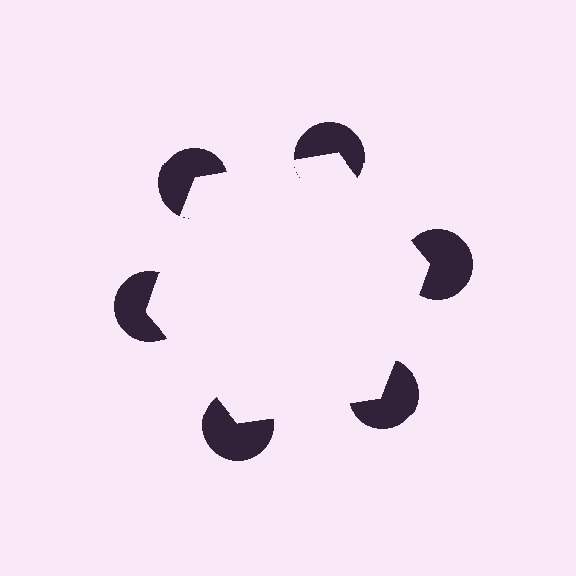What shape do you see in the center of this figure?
An illusory hexagon — its edges are inferred from the aligned wedge cuts in the pac-man discs, not physically drawn.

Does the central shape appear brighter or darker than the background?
It typically appears slightly brighter than the background, even though no actual brightness change is drawn.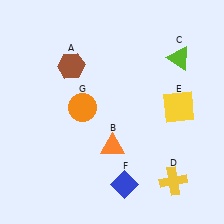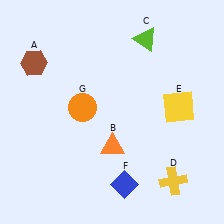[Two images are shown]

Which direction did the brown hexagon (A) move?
The brown hexagon (A) moved left.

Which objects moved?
The objects that moved are: the brown hexagon (A), the lime triangle (C).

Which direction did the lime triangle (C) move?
The lime triangle (C) moved left.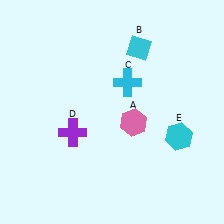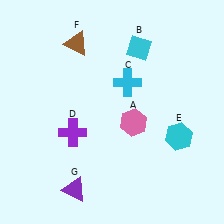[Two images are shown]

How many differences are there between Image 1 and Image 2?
There are 2 differences between the two images.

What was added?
A brown triangle (F), a purple triangle (G) were added in Image 2.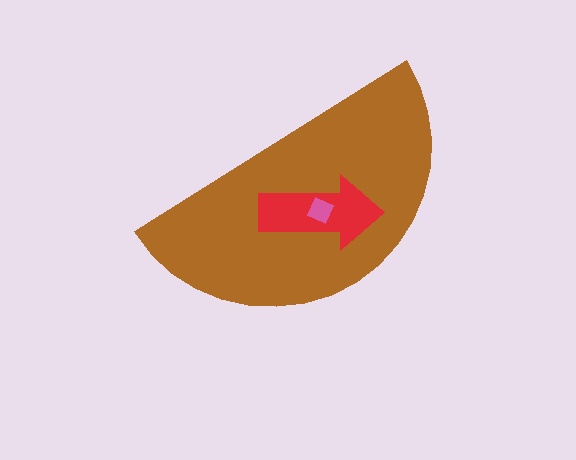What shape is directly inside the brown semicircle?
The red arrow.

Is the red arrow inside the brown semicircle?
Yes.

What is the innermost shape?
The pink diamond.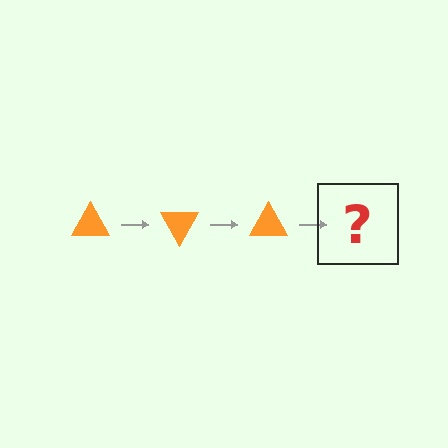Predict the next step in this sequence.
The next step is an orange triangle rotated 180 degrees.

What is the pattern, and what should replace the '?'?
The pattern is that the triangle rotates 60 degrees each step. The '?' should be an orange triangle rotated 180 degrees.